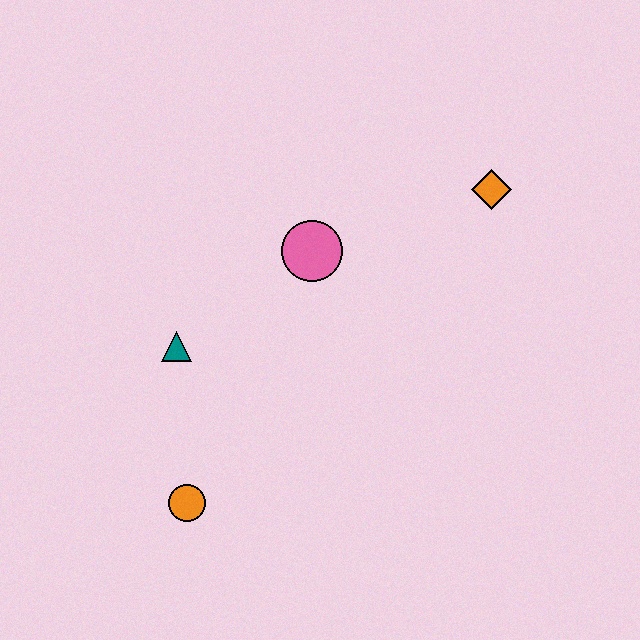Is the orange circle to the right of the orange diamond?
No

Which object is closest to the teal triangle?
The orange circle is closest to the teal triangle.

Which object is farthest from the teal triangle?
The orange diamond is farthest from the teal triangle.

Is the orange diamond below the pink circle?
No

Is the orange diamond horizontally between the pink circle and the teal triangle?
No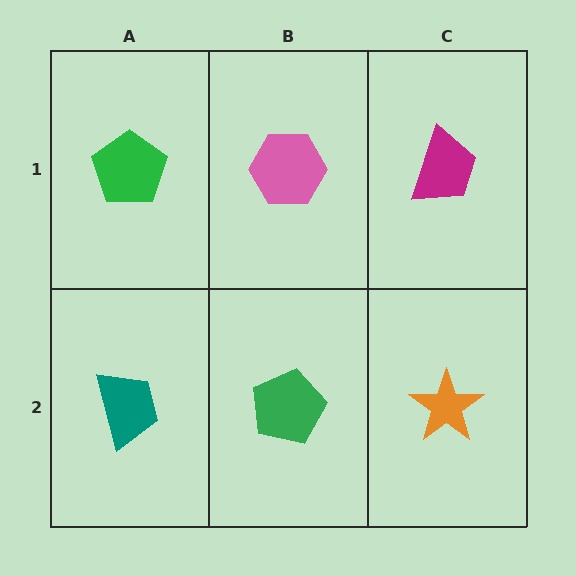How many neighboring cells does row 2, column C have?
2.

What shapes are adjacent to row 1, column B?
A green pentagon (row 2, column B), a green pentagon (row 1, column A), a magenta trapezoid (row 1, column C).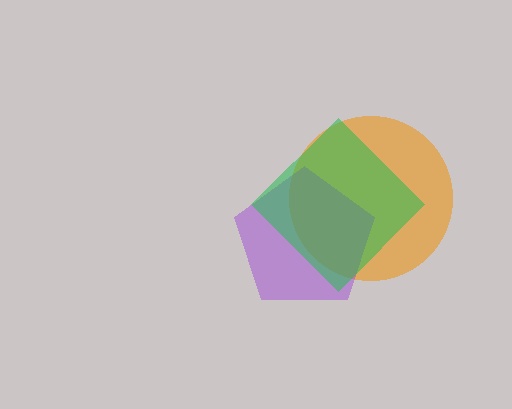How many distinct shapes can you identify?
There are 3 distinct shapes: an orange circle, a purple pentagon, a green diamond.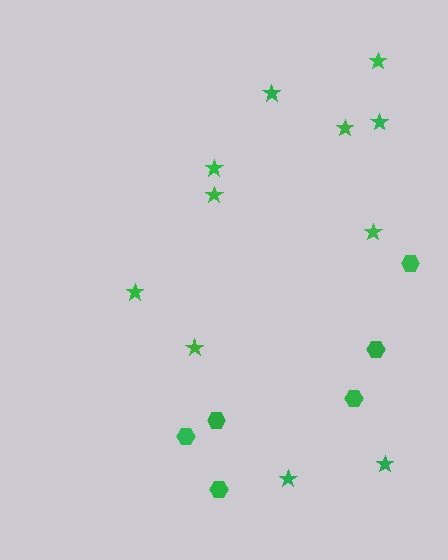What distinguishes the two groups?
There are 2 groups: one group of stars (11) and one group of hexagons (6).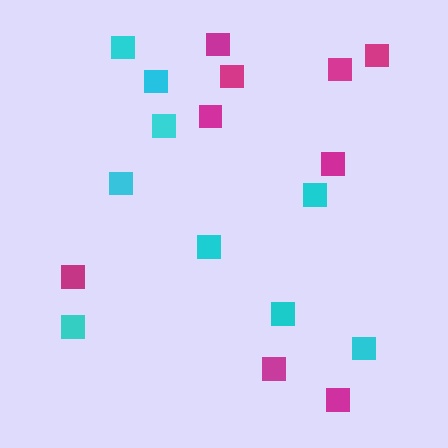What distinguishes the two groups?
There are 2 groups: one group of cyan squares (9) and one group of magenta squares (9).